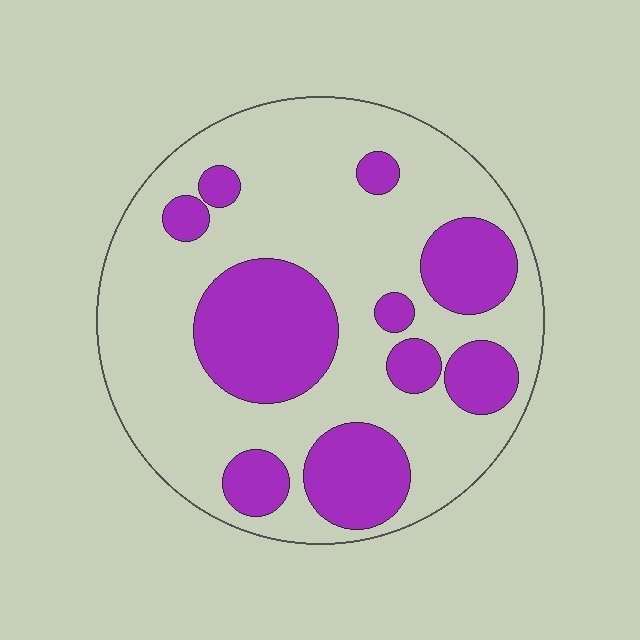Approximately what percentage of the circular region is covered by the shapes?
Approximately 30%.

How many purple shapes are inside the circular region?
10.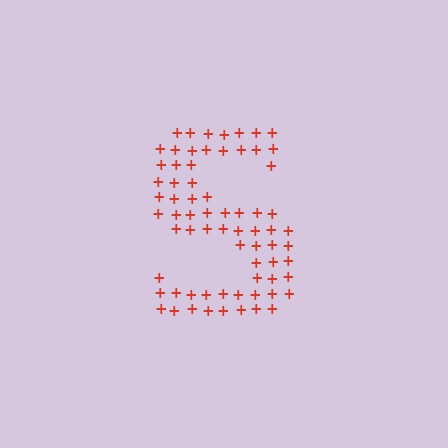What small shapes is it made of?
It is made of small plus signs.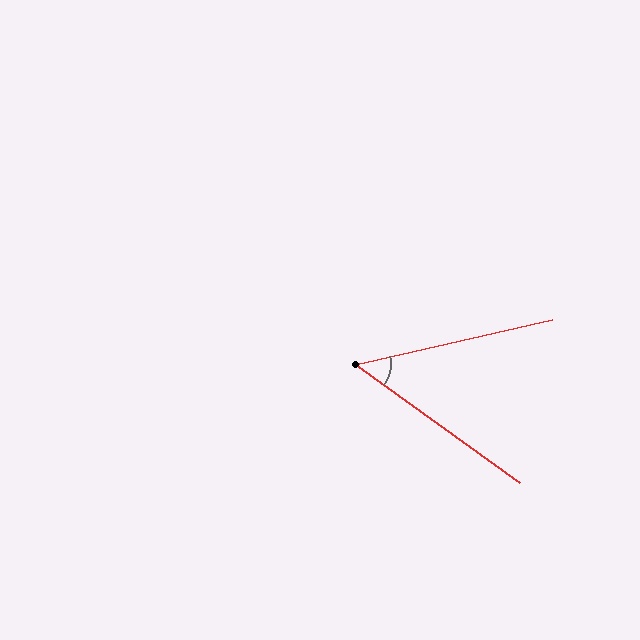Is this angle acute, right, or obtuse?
It is acute.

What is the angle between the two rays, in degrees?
Approximately 49 degrees.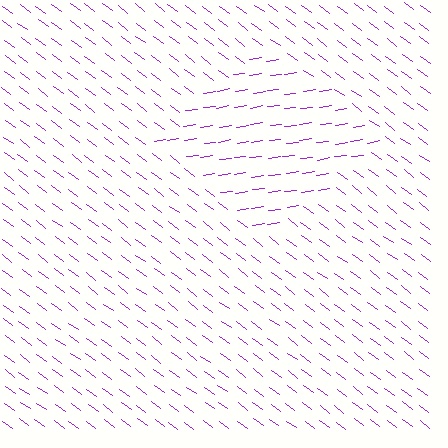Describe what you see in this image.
The image is filled with small purple line segments. A diamond region in the image has lines oriented differently from the surrounding lines, creating a visible texture boundary.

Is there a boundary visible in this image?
Yes, there is a texture boundary formed by a change in line orientation.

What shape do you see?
I see a diamond.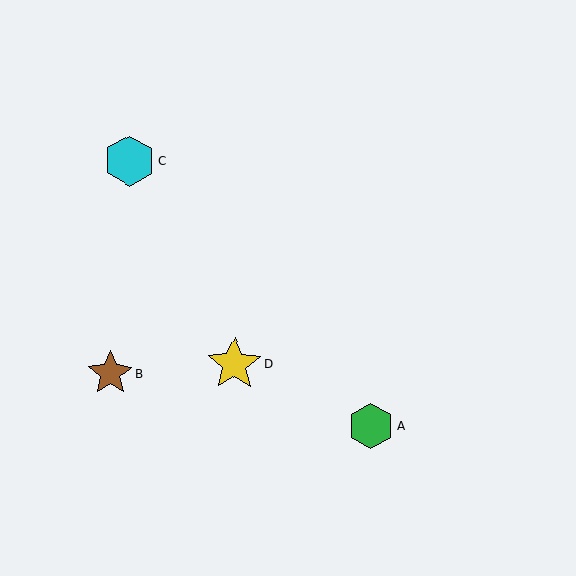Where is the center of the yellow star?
The center of the yellow star is at (234, 364).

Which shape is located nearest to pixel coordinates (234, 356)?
The yellow star (labeled D) at (234, 364) is nearest to that location.